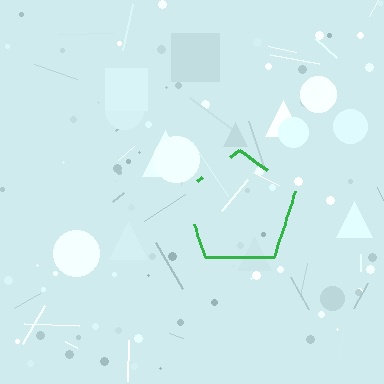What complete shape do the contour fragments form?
The contour fragments form a pentagon.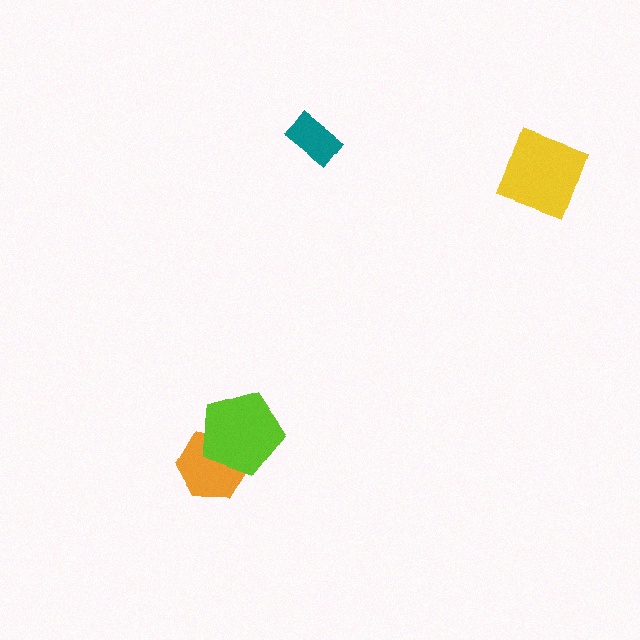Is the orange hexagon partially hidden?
Yes, it is partially covered by another shape.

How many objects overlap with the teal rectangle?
0 objects overlap with the teal rectangle.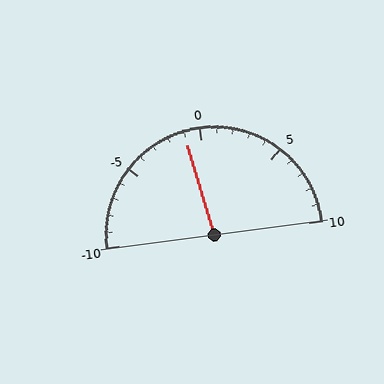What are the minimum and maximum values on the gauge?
The gauge ranges from -10 to 10.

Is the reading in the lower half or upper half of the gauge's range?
The reading is in the lower half of the range (-10 to 10).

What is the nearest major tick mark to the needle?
The nearest major tick mark is 0.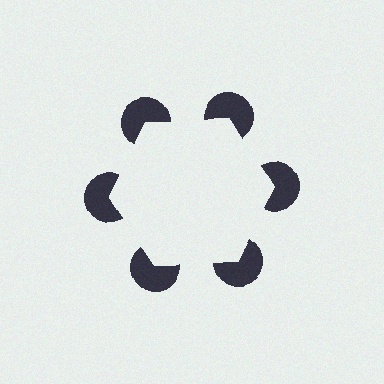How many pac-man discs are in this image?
There are 6 — one at each vertex of the illusory hexagon.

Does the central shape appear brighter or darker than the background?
It typically appears slightly brighter than the background, even though no actual brightness change is drawn.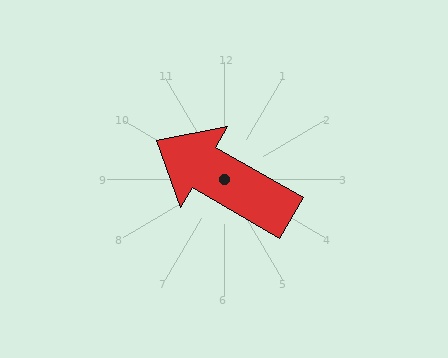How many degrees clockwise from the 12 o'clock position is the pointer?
Approximately 300 degrees.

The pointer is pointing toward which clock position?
Roughly 10 o'clock.